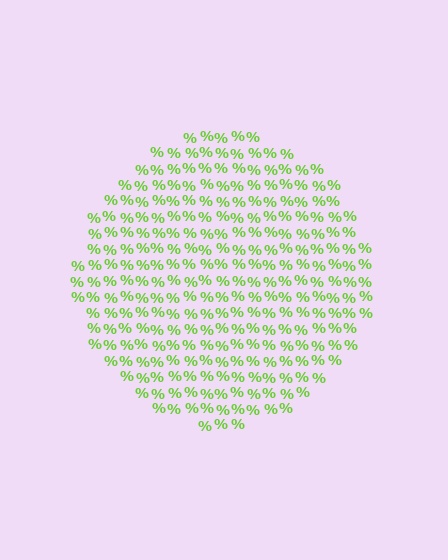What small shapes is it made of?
It is made of small percent signs.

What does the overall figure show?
The overall figure shows a circle.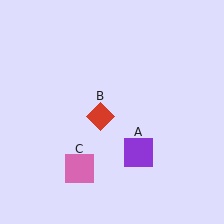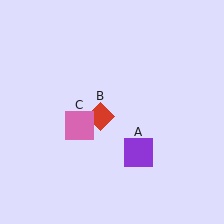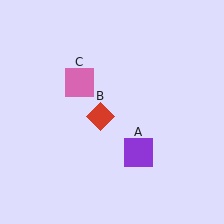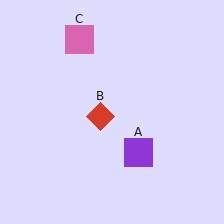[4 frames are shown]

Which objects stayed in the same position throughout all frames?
Purple square (object A) and red diamond (object B) remained stationary.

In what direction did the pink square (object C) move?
The pink square (object C) moved up.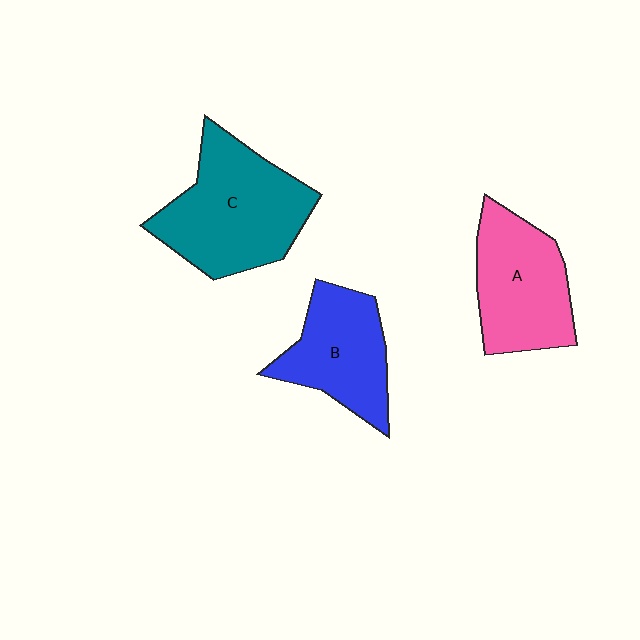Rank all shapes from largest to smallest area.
From largest to smallest: C (teal), A (pink), B (blue).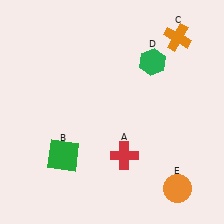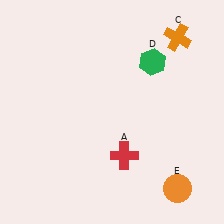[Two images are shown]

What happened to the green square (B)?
The green square (B) was removed in Image 2. It was in the bottom-left area of Image 1.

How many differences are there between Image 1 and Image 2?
There is 1 difference between the two images.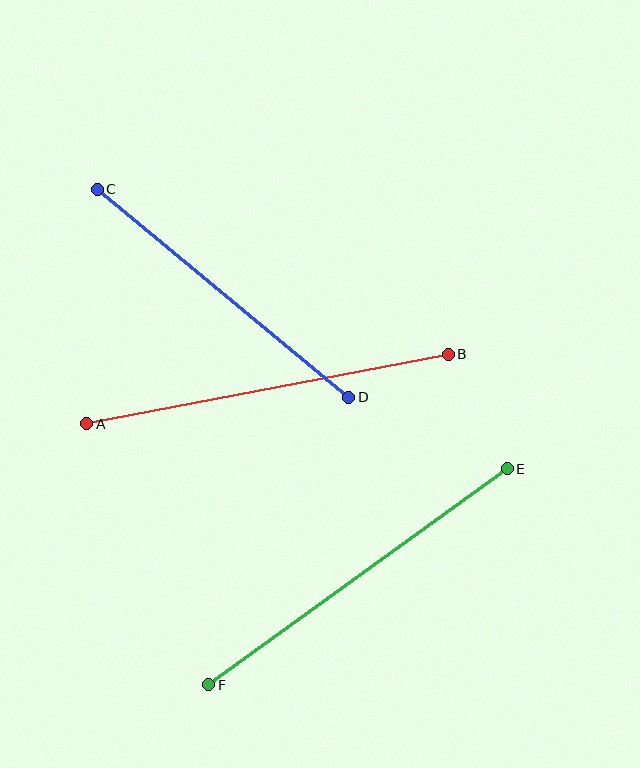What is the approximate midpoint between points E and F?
The midpoint is at approximately (358, 577) pixels.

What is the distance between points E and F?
The distance is approximately 369 pixels.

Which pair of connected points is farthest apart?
Points E and F are farthest apart.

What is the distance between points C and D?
The distance is approximately 327 pixels.